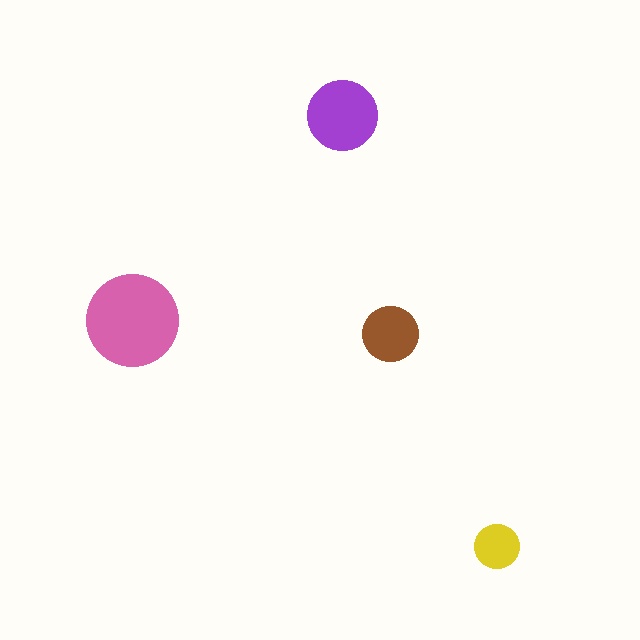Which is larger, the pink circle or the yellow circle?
The pink one.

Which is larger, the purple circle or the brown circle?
The purple one.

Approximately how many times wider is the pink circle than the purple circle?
About 1.5 times wider.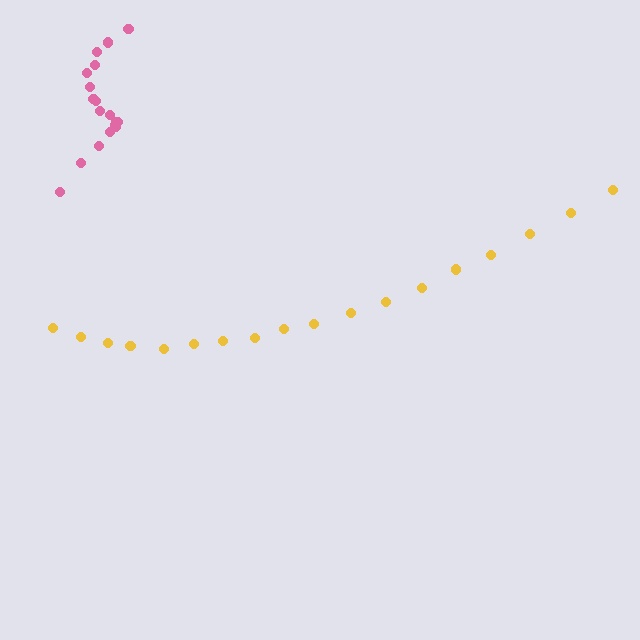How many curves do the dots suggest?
There are 2 distinct paths.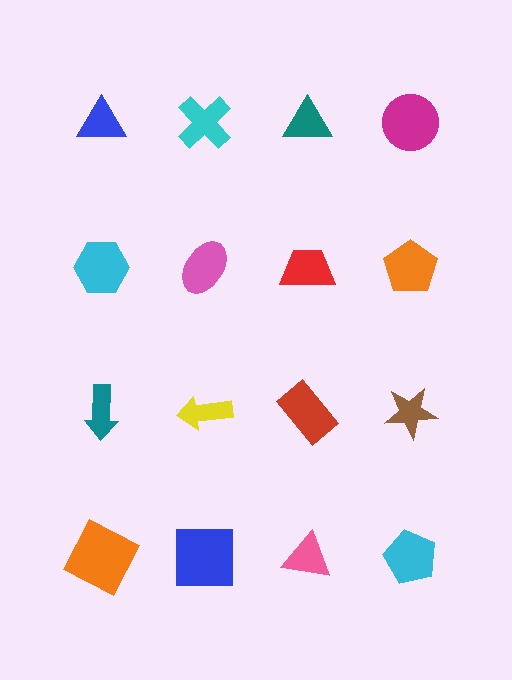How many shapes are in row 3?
4 shapes.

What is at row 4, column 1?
An orange square.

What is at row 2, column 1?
A cyan hexagon.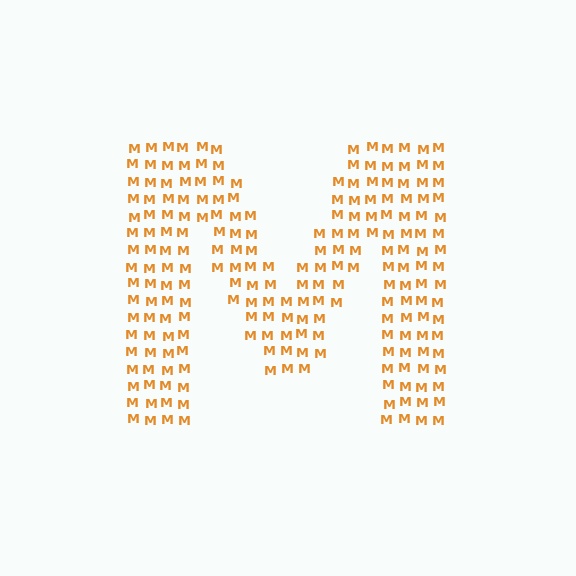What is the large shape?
The large shape is the letter M.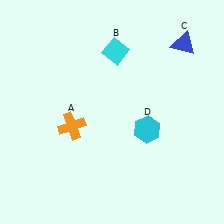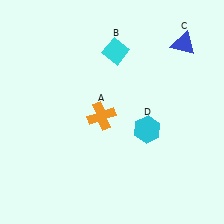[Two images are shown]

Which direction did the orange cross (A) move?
The orange cross (A) moved right.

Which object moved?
The orange cross (A) moved right.